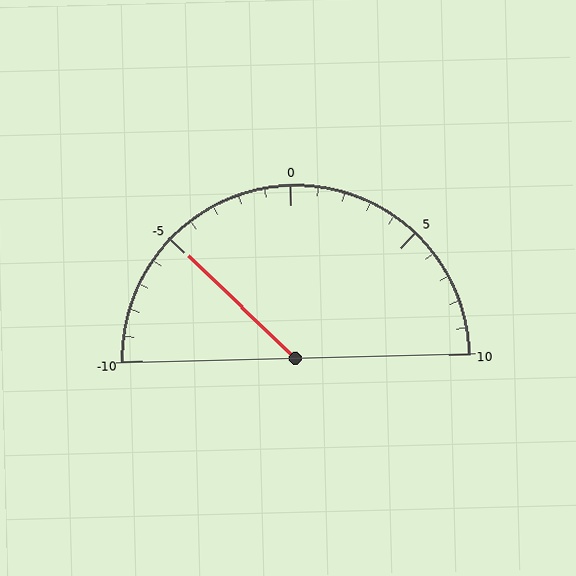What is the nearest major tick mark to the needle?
The nearest major tick mark is -5.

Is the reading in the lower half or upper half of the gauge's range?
The reading is in the lower half of the range (-10 to 10).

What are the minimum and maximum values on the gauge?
The gauge ranges from -10 to 10.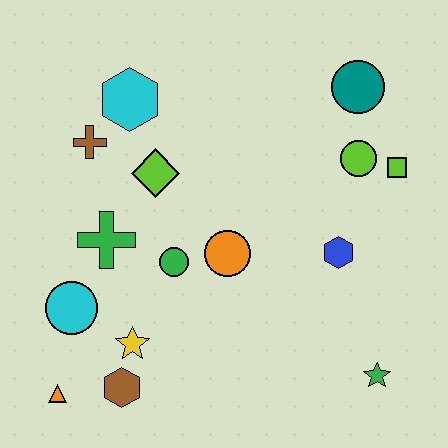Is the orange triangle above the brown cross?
No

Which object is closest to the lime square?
The lime circle is closest to the lime square.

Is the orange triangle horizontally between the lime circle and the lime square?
No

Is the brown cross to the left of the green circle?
Yes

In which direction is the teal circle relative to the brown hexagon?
The teal circle is above the brown hexagon.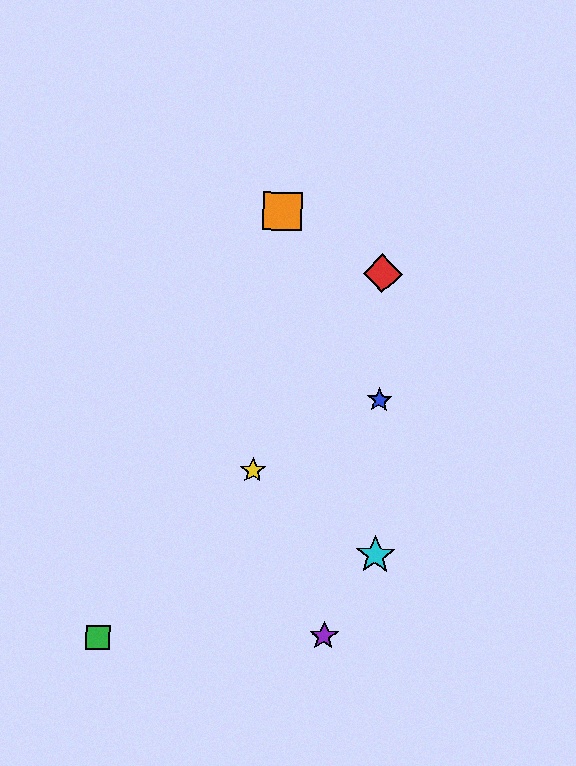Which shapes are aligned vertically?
The red diamond, the blue star, the cyan star are aligned vertically.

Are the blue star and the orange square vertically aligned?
No, the blue star is at x≈379 and the orange square is at x≈282.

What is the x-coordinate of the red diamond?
The red diamond is at x≈383.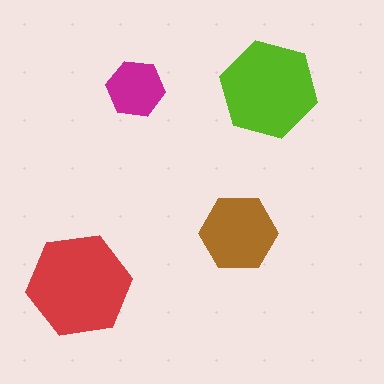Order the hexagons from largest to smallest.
the red one, the lime one, the brown one, the magenta one.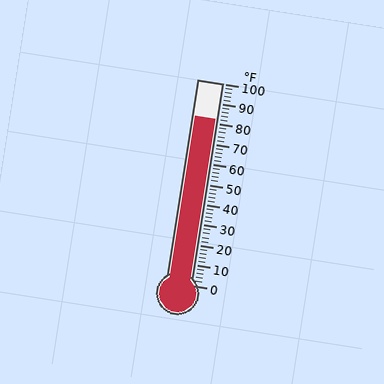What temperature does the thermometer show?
The thermometer shows approximately 82°F.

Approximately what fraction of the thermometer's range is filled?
The thermometer is filled to approximately 80% of its range.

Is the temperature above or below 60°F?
The temperature is above 60°F.